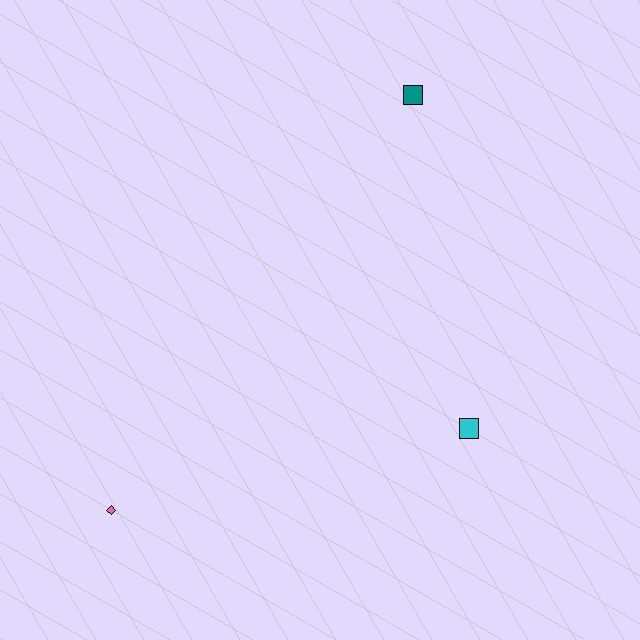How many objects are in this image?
There are 3 objects.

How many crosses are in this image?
There are no crosses.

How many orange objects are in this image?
There are no orange objects.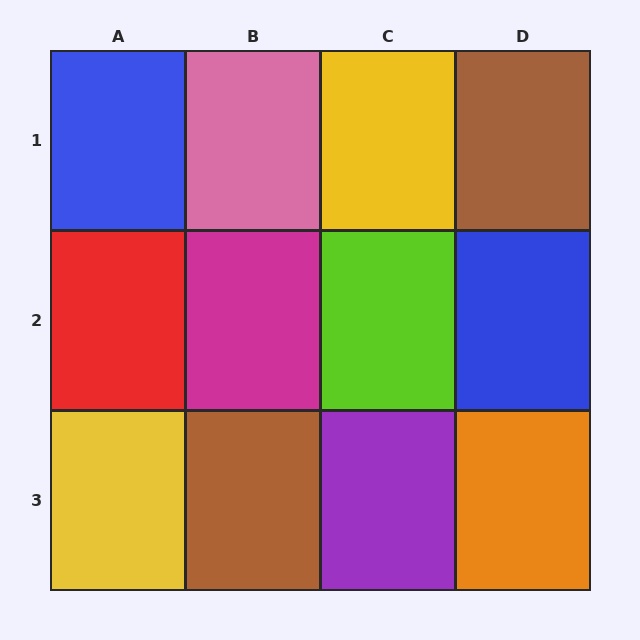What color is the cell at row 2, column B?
Magenta.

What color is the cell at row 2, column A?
Red.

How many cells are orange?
1 cell is orange.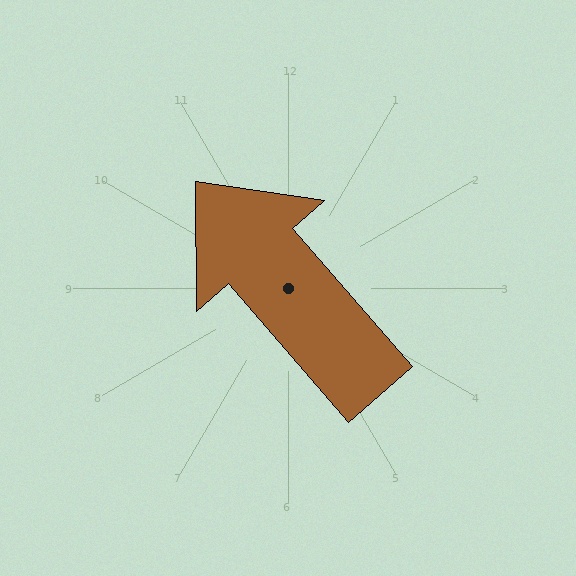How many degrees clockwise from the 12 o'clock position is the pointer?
Approximately 319 degrees.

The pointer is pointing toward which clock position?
Roughly 11 o'clock.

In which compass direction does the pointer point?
Northwest.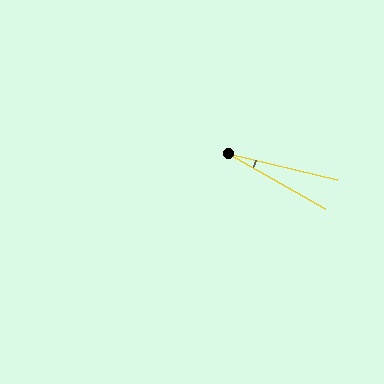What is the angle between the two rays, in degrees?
Approximately 16 degrees.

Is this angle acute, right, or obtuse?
It is acute.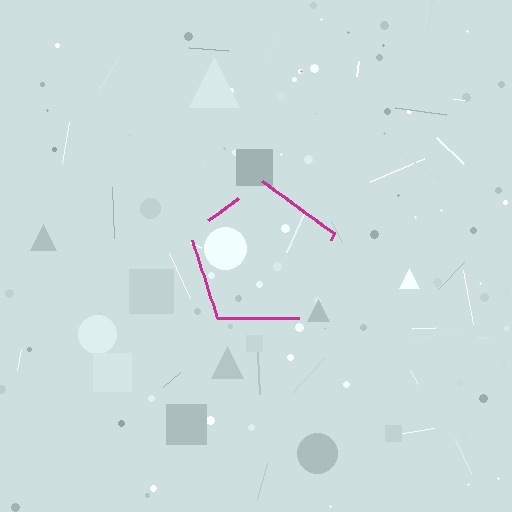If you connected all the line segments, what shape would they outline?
They would outline a pentagon.